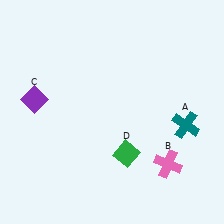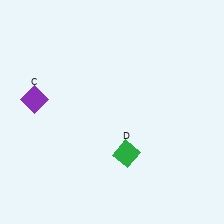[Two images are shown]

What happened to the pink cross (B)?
The pink cross (B) was removed in Image 2. It was in the bottom-right area of Image 1.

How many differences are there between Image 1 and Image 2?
There are 2 differences between the two images.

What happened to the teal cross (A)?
The teal cross (A) was removed in Image 2. It was in the bottom-right area of Image 1.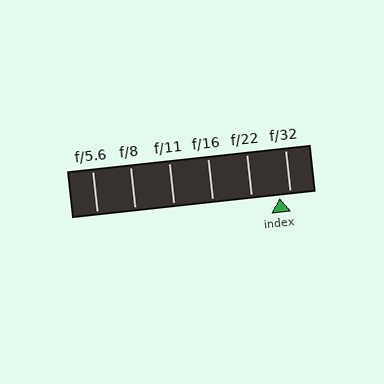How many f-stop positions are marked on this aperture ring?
There are 6 f-stop positions marked.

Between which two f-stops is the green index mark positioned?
The index mark is between f/22 and f/32.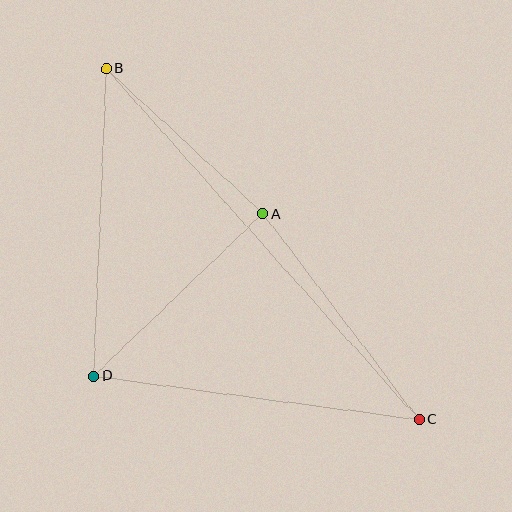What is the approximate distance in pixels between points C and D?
The distance between C and D is approximately 328 pixels.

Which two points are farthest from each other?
Points B and C are farthest from each other.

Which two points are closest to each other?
Points A and B are closest to each other.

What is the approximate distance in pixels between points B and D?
The distance between B and D is approximately 308 pixels.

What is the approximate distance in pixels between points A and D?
The distance between A and D is approximately 235 pixels.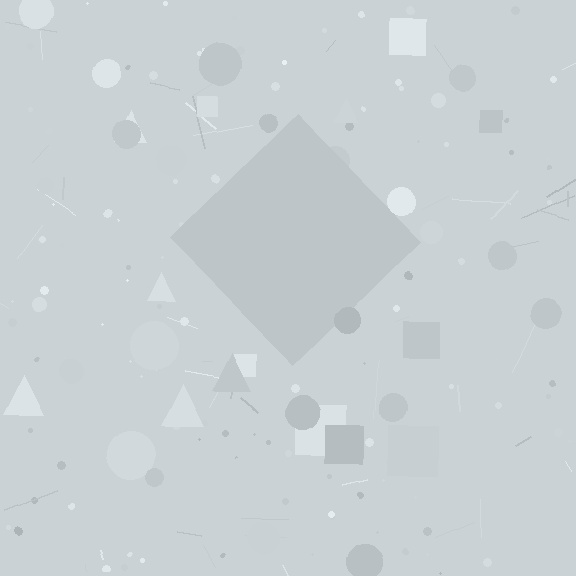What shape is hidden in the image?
A diamond is hidden in the image.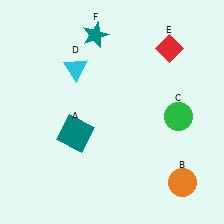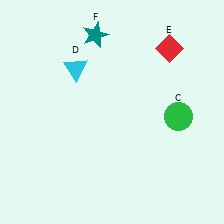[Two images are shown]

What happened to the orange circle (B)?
The orange circle (B) was removed in Image 2. It was in the bottom-right area of Image 1.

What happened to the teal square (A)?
The teal square (A) was removed in Image 2. It was in the bottom-left area of Image 1.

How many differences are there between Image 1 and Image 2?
There are 2 differences between the two images.